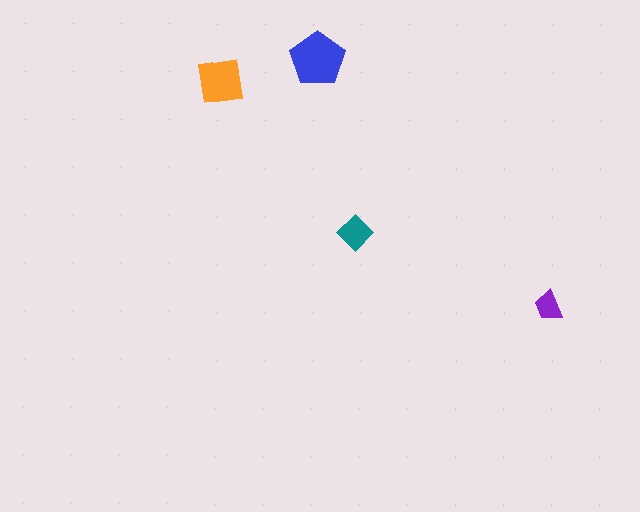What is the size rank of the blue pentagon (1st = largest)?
1st.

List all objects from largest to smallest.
The blue pentagon, the orange square, the teal diamond, the purple trapezoid.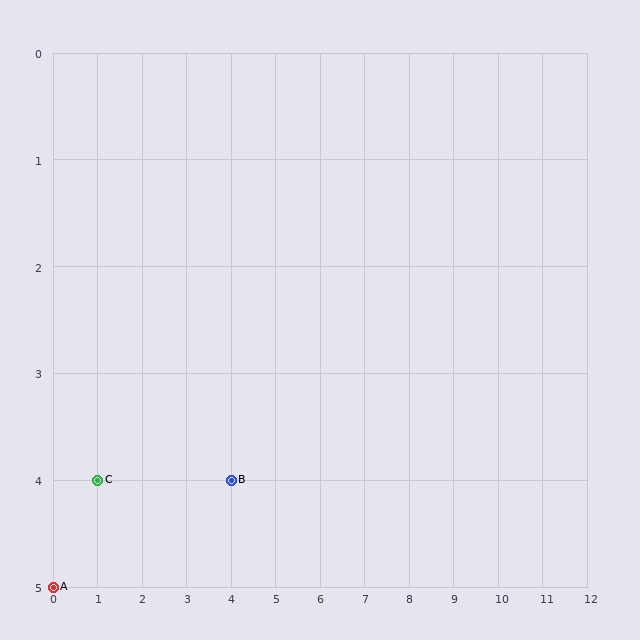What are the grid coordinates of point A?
Point A is at grid coordinates (0, 5).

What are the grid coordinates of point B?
Point B is at grid coordinates (4, 4).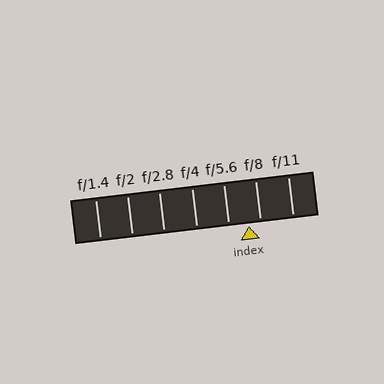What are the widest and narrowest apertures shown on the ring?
The widest aperture shown is f/1.4 and the narrowest is f/11.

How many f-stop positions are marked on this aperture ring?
There are 7 f-stop positions marked.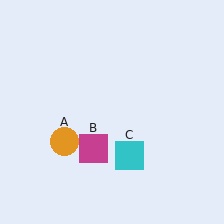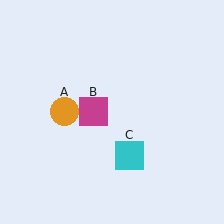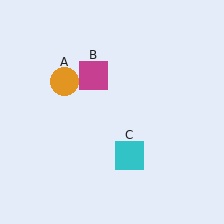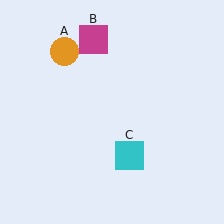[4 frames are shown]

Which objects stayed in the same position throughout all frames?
Cyan square (object C) remained stationary.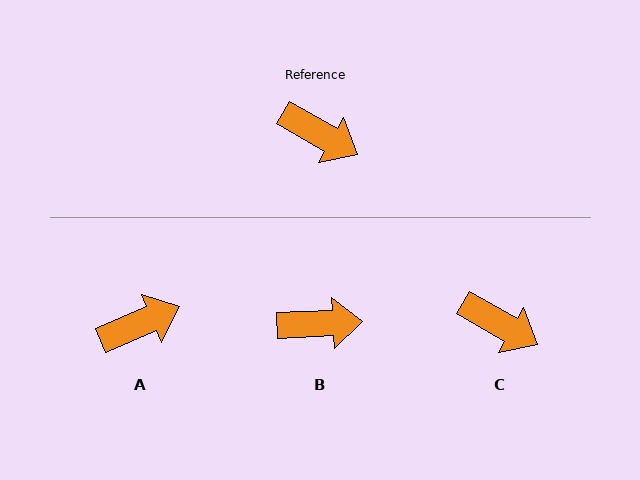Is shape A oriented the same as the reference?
No, it is off by about 53 degrees.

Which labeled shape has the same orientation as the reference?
C.